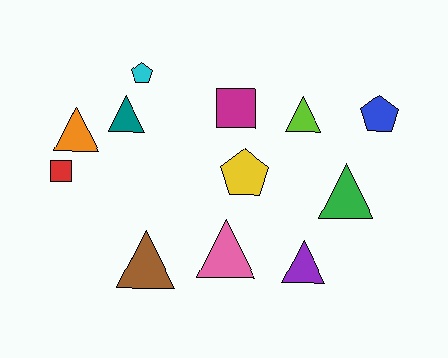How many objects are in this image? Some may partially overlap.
There are 12 objects.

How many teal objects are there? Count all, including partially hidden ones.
There is 1 teal object.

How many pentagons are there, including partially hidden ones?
There are 3 pentagons.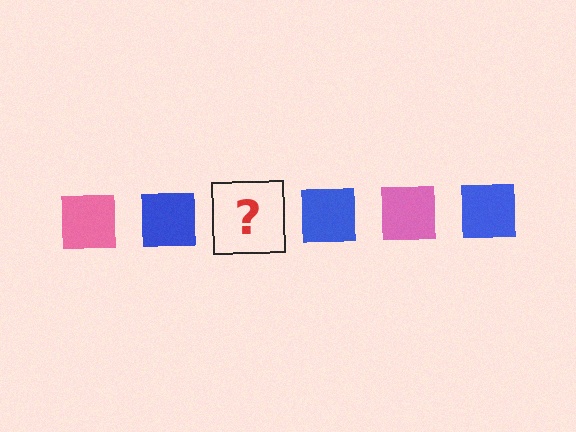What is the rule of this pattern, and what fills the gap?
The rule is that the pattern cycles through pink, blue squares. The gap should be filled with a pink square.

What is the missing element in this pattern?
The missing element is a pink square.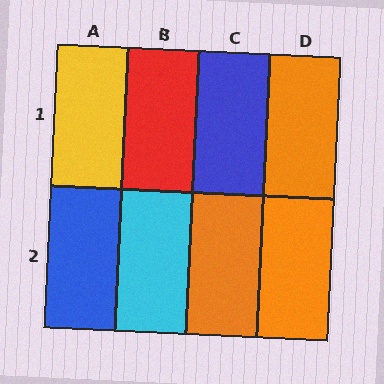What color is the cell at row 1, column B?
Red.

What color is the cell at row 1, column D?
Orange.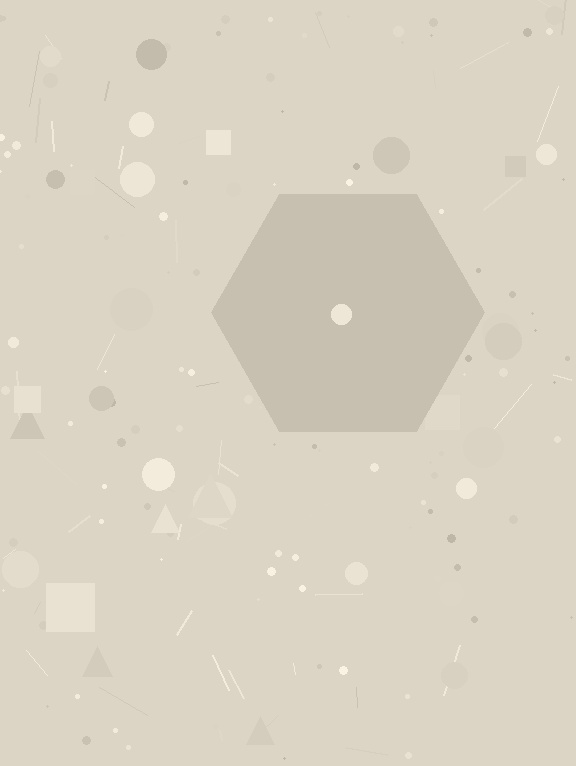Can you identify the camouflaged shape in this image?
The camouflaged shape is a hexagon.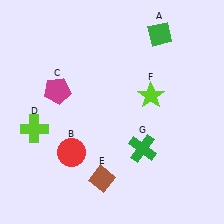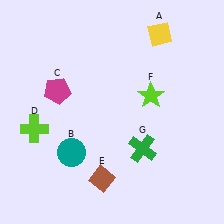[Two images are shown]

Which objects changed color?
A changed from green to yellow. B changed from red to teal.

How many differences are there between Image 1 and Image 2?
There are 2 differences between the two images.